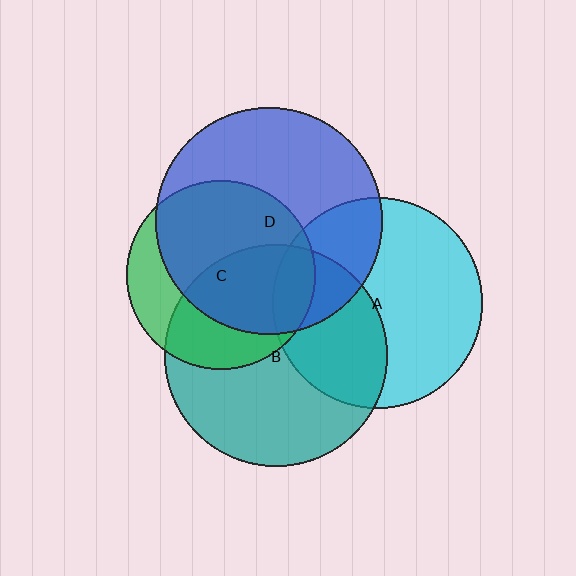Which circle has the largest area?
Circle D (blue).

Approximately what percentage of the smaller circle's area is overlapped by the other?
Approximately 40%.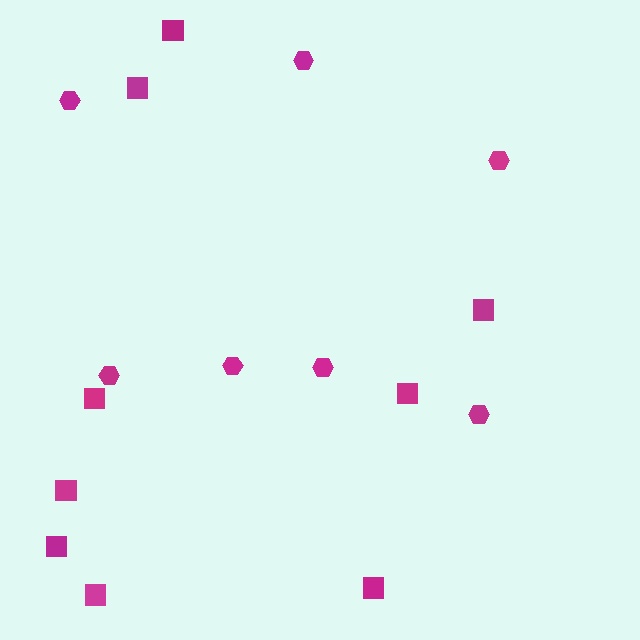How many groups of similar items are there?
There are 2 groups: one group of squares (9) and one group of hexagons (7).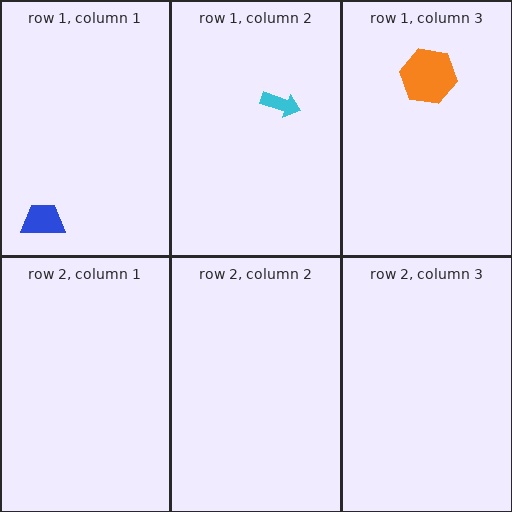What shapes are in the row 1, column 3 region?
The orange hexagon.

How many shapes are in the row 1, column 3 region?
1.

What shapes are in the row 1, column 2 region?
The cyan arrow.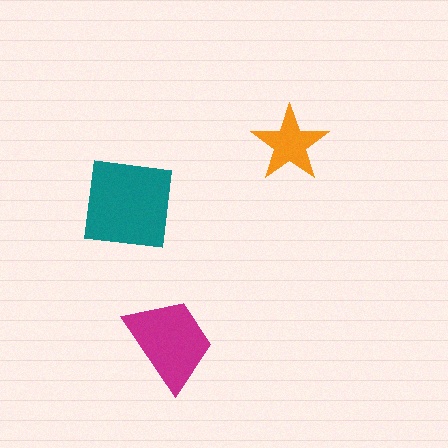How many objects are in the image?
There are 3 objects in the image.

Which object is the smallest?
The orange star.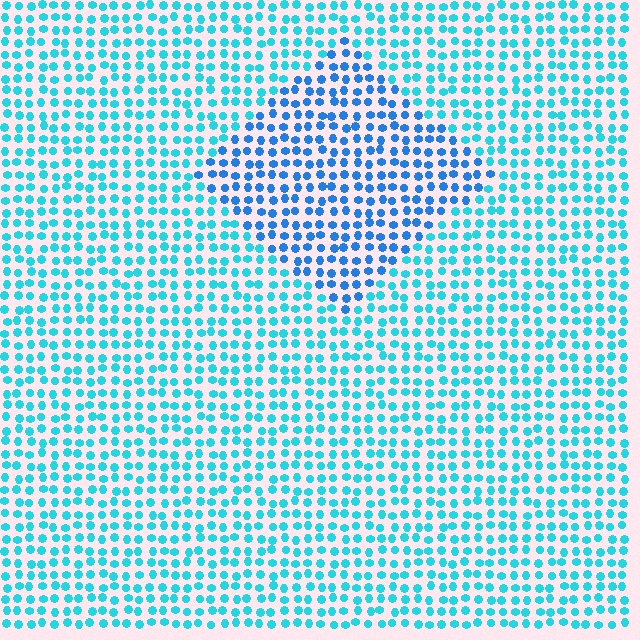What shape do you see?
I see a diamond.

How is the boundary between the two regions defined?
The boundary is defined purely by a slight shift in hue (about 28 degrees). Spacing, size, and orientation are identical on both sides.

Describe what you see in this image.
The image is filled with small cyan elements in a uniform arrangement. A diamond-shaped region is visible where the elements are tinted to a slightly different hue, forming a subtle color boundary.